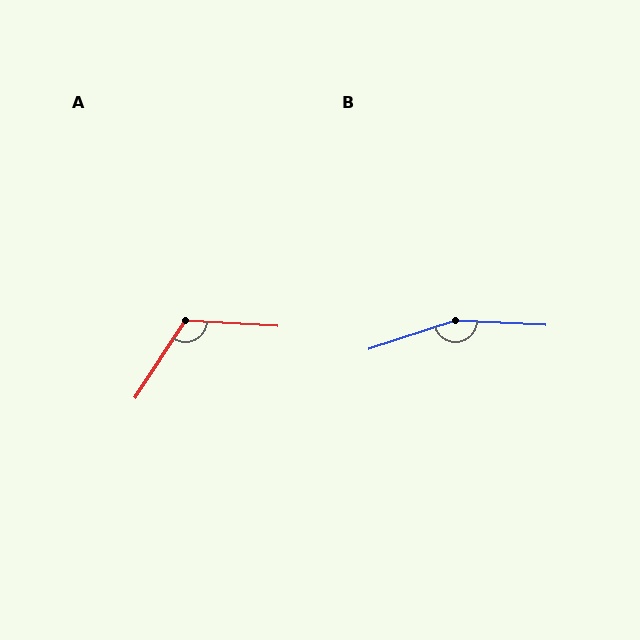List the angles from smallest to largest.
A (120°), B (159°).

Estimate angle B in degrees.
Approximately 159 degrees.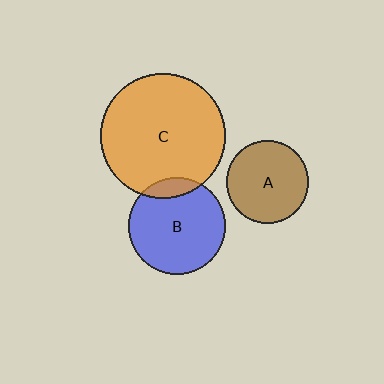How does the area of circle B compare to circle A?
Approximately 1.4 times.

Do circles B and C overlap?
Yes.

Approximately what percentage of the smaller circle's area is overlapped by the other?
Approximately 10%.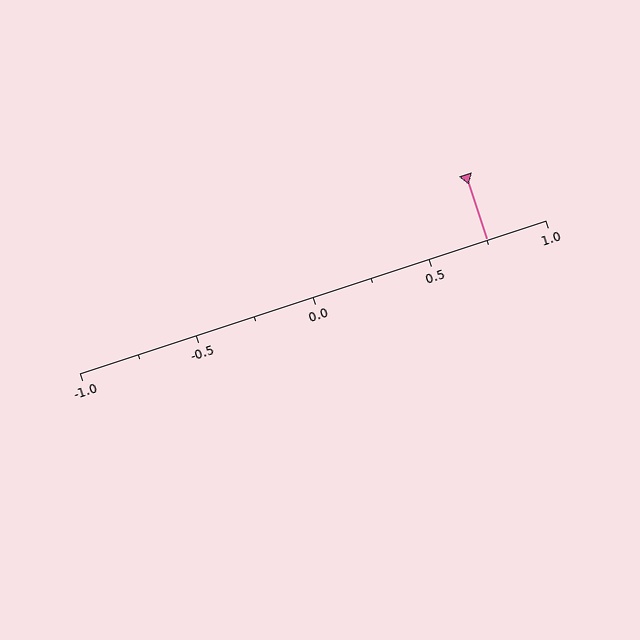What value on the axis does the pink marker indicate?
The marker indicates approximately 0.75.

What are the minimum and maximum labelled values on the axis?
The axis runs from -1.0 to 1.0.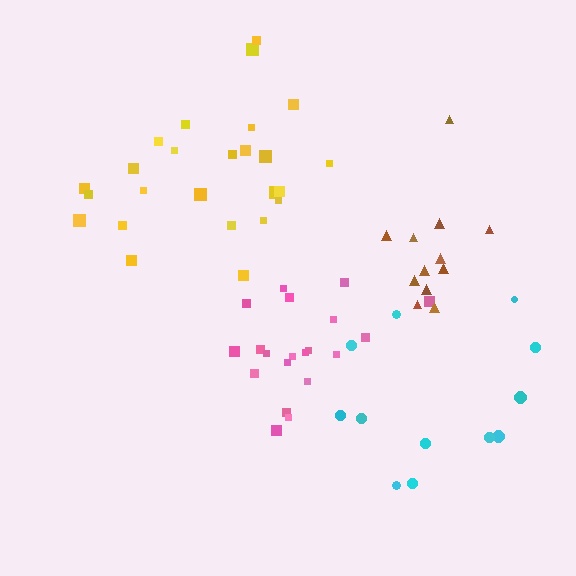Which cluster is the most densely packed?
Pink.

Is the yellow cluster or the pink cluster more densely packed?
Pink.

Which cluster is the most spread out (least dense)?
Cyan.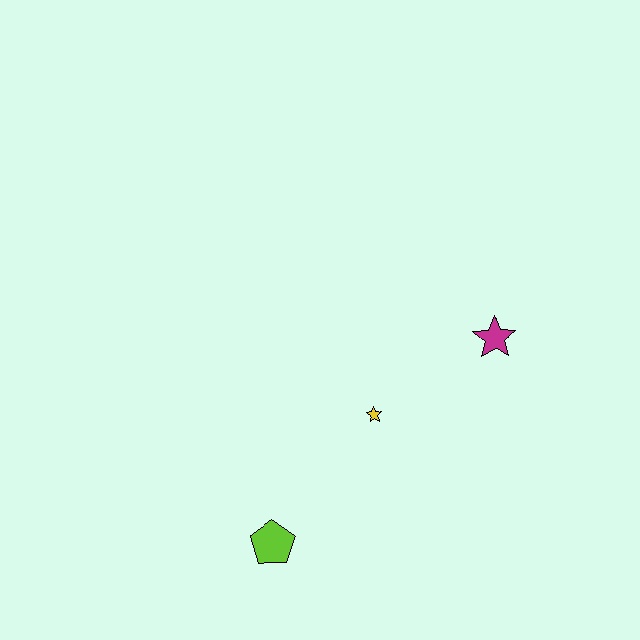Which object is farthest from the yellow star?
The lime pentagon is farthest from the yellow star.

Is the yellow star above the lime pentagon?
Yes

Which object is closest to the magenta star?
The yellow star is closest to the magenta star.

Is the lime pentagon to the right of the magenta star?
No